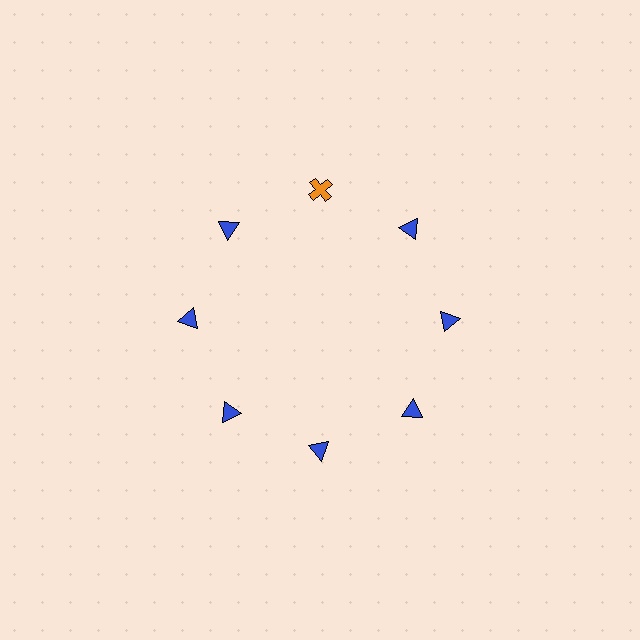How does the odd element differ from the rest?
It differs in both color (orange instead of blue) and shape (cross instead of triangle).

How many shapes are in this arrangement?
There are 8 shapes arranged in a ring pattern.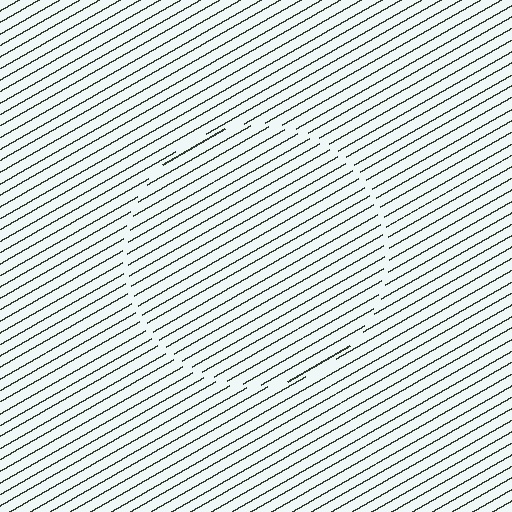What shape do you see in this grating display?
An illusory circle. The interior of the shape contains the same grating, shifted by half a period — the contour is defined by the phase discontinuity where line-ends from the inner and outer gratings abut.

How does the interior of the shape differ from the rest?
The interior of the shape contains the same grating, shifted by half a period — the contour is defined by the phase discontinuity where line-ends from the inner and outer gratings abut.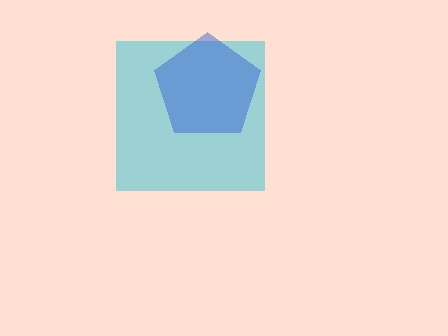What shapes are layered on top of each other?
The layered shapes are: a cyan square, a blue pentagon.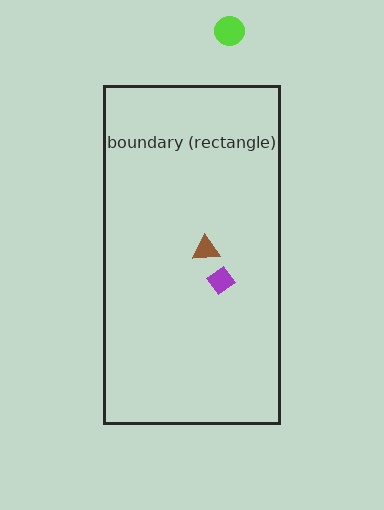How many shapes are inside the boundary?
2 inside, 1 outside.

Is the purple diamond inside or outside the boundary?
Inside.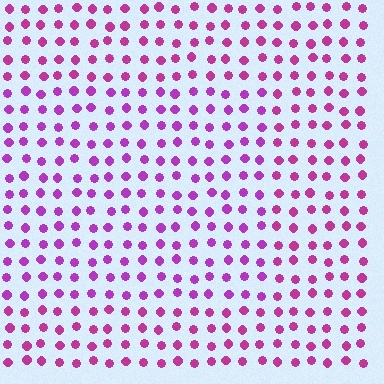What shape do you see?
I see a rectangle.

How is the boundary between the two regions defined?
The boundary is defined purely by a slight shift in hue (about 23 degrees). Spacing, size, and orientation are identical on both sides.